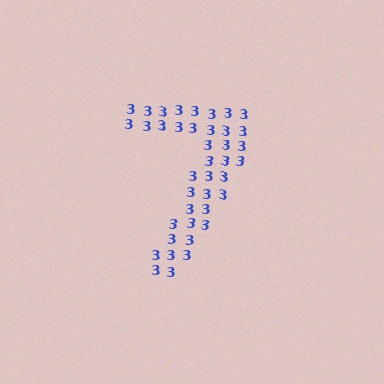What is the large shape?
The large shape is the digit 7.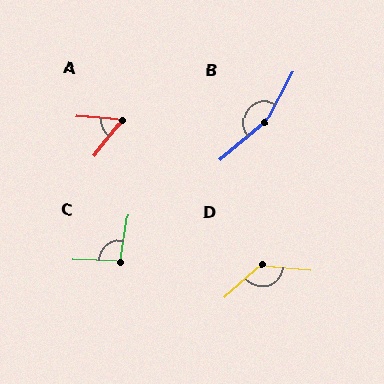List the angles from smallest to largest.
A (56°), C (97°), D (134°), B (158°).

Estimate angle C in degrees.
Approximately 97 degrees.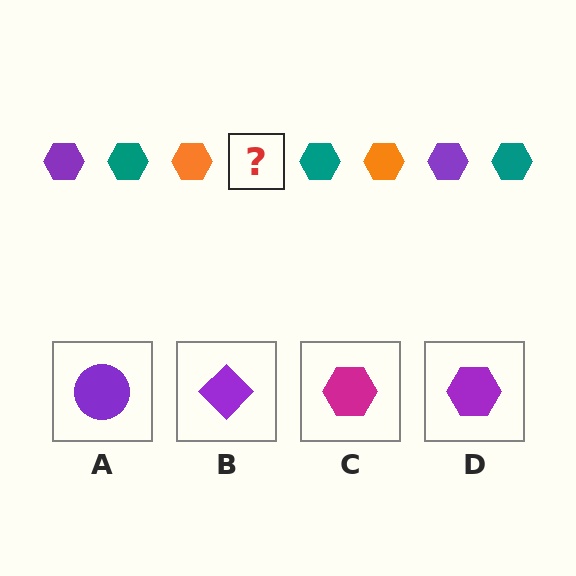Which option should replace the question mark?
Option D.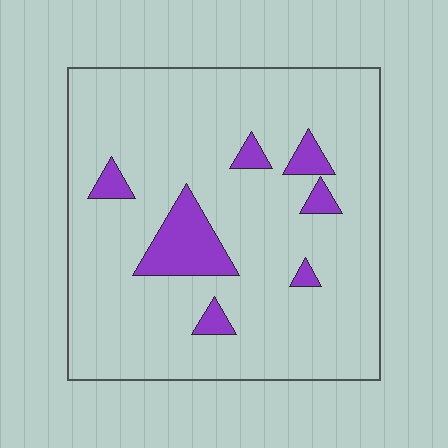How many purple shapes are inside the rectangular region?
7.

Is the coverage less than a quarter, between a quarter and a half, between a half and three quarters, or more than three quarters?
Less than a quarter.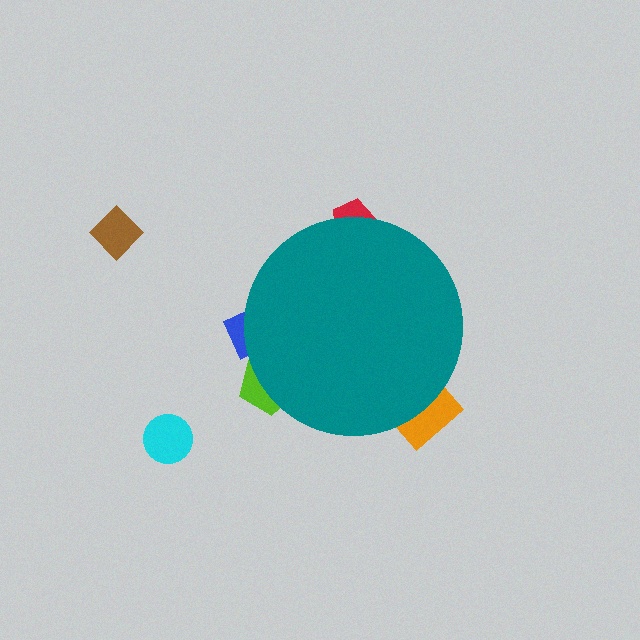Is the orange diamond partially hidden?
Yes, the orange diamond is partially hidden behind the teal circle.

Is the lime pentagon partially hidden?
Yes, the lime pentagon is partially hidden behind the teal circle.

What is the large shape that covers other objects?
A teal circle.